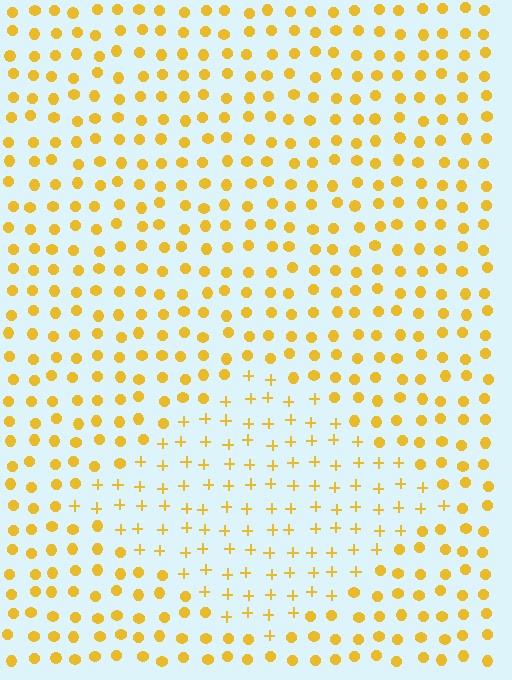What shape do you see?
I see a diamond.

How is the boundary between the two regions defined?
The boundary is defined by a change in element shape: plus signs inside vs. circles outside. All elements share the same color and spacing.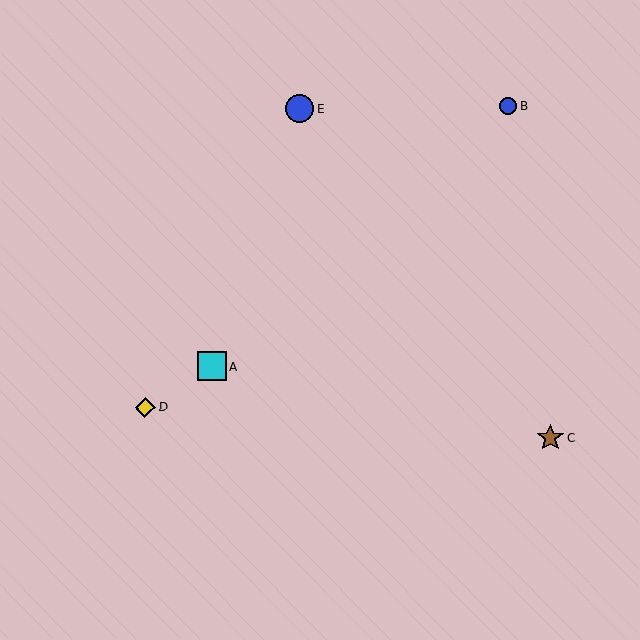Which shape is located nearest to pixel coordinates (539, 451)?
The brown star (labeled C) at (550, 438) is nearest to that location.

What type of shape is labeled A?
Shape A is a cyan square.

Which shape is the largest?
The blue circle (labeled E) is the largest.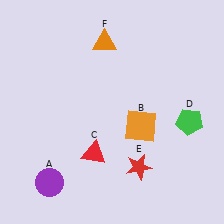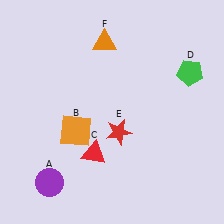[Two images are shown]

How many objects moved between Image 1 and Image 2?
3 objects moved between the two images.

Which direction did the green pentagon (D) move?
The green pentagon (D) moved up.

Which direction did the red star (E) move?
The red star (E) moved up.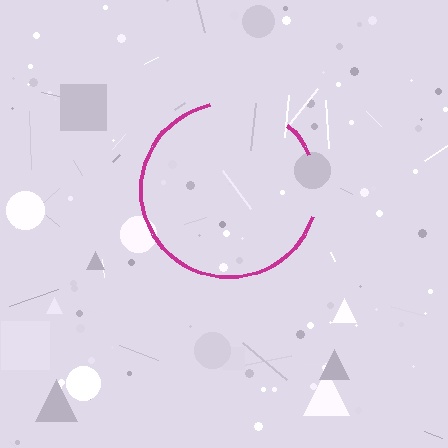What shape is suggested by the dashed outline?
The dashed outline suggests a circle.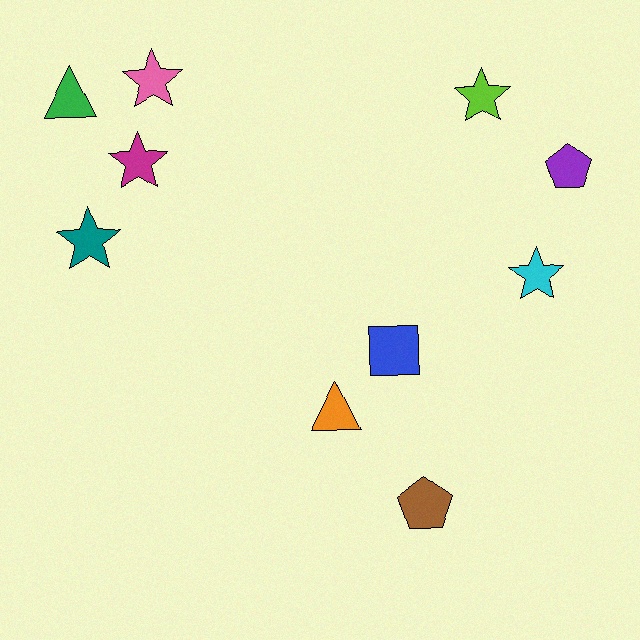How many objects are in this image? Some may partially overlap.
There are 10 objects.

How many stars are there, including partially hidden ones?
There are 5 stars.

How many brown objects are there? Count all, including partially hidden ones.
There is 1 brown object.